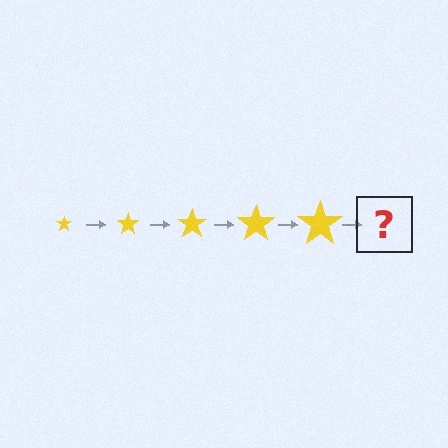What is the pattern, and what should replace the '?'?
The pattern is that the star gets progressively larger each step. The '?' should be a yellow star, larger than the previous one.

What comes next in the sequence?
The next element should be a yellow star, larger than the previous one.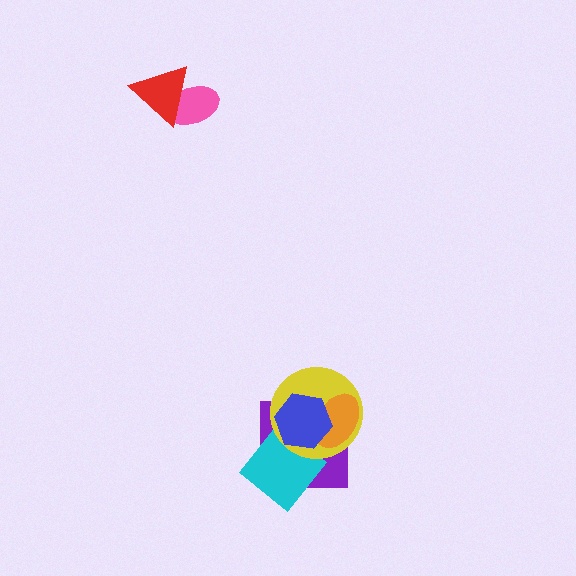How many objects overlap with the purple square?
4 objects overlap with the purple square.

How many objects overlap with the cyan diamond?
3 objects overlap with the cyan diamond.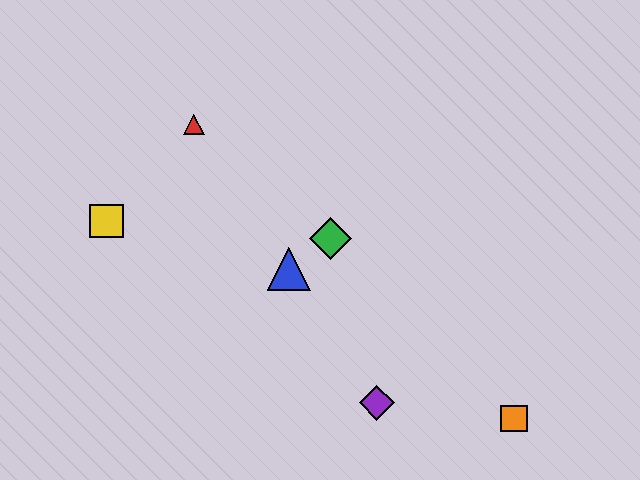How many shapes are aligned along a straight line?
3 shapes (the red triangle, the blue triangle, the purple diamond) are aligned along a straight line.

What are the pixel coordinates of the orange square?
The orange square is at (514, 418).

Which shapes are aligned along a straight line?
The red triangle, the blue triangle, the purple diamond are aligned along a straight line.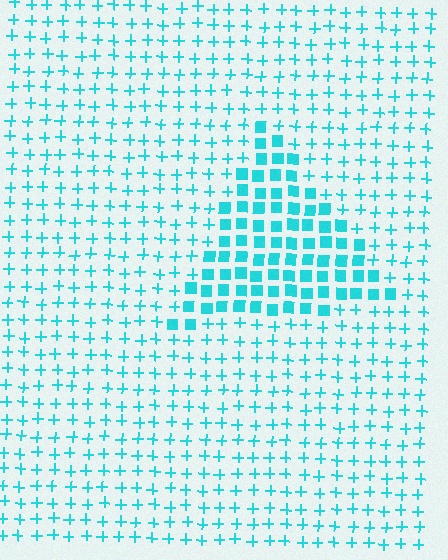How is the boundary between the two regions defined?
The boundary is defined by a change in element shape: squares inside vs. plus signs outside. All elements share the same color and spacing.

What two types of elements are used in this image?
The image uses squares inside the triangle region and plus signs outside it.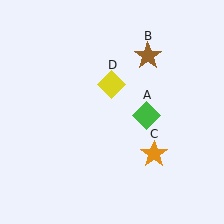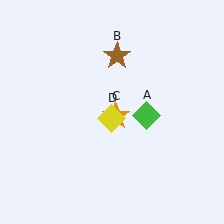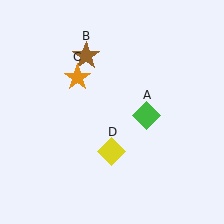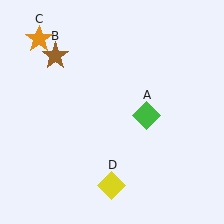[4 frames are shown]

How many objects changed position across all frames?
3 objects changed position: brown star (object B), orange star (object C), yellow diamond (object D).